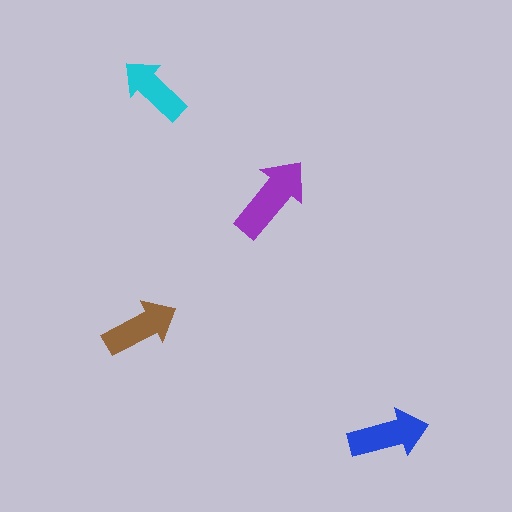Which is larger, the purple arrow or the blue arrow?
The purple one.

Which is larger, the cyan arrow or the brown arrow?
The brown one.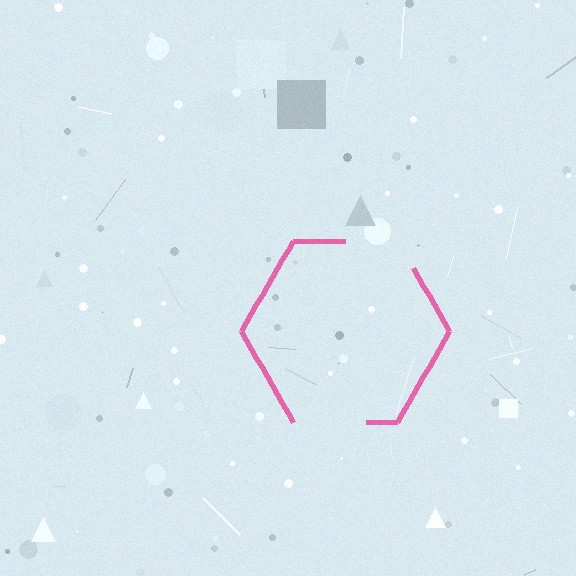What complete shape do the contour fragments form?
The contour fragments form a hexagon.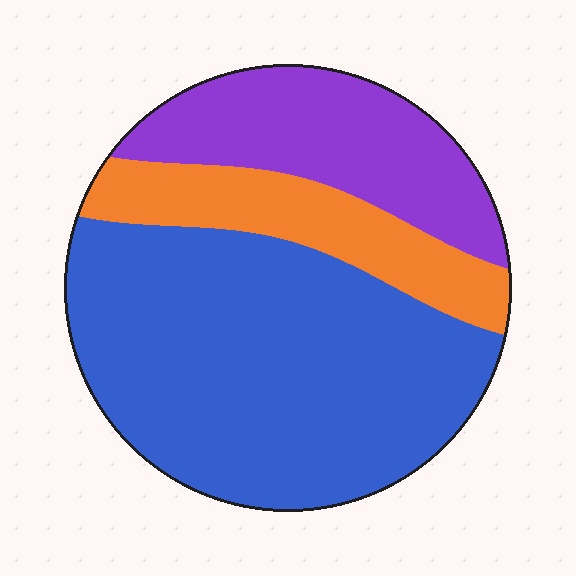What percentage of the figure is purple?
Purple covers 24% of the figure.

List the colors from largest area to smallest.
From largest to smallest: blue, purple, orange.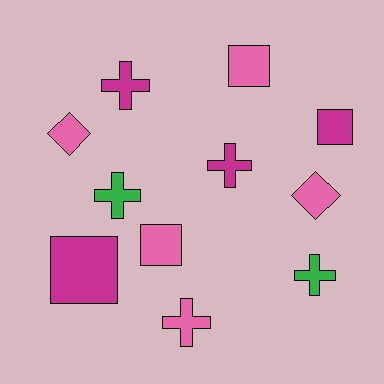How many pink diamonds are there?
There are 2 pink diamonds.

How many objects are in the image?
There are 11 objects.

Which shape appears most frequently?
Cross, with 5 objects.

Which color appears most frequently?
Pink, with 5 objects.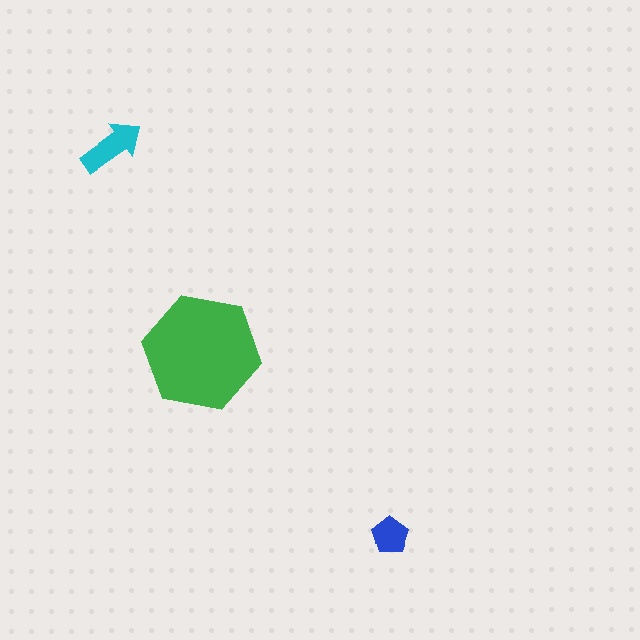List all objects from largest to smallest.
The green hexagon, the cyan arrow, the blue pentagon.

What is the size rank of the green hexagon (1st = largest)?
1st.